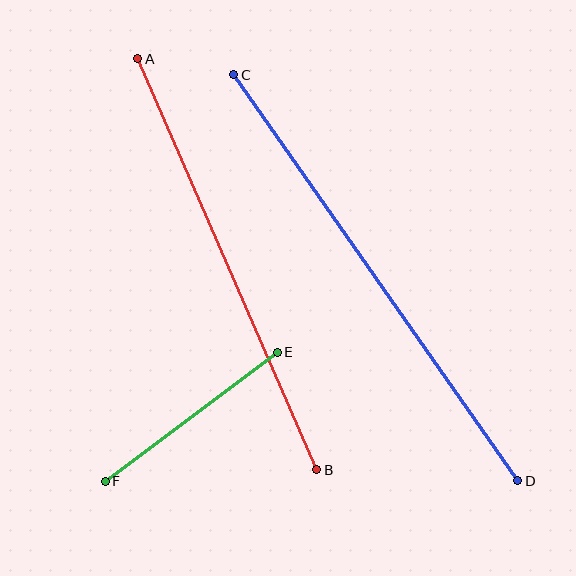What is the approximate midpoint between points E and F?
The midpoint is at approximately (191, 417) pixels.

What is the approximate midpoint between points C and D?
The midpoint is at approximately (376, 278) pixels.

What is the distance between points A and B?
The distance is approximately 448 pixels.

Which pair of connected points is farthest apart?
Points C and D are farthest apart.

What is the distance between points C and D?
The distance is approximately 495 pixels.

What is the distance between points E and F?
The distance is approximately 215 pixels.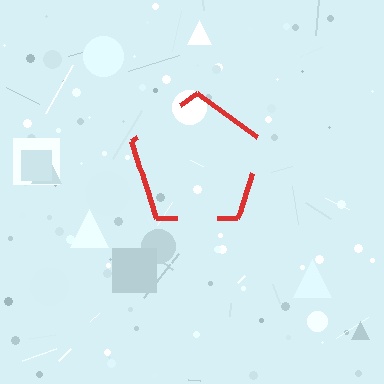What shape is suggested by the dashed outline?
The dashed outline suggests a pentagon.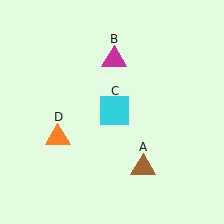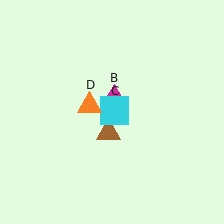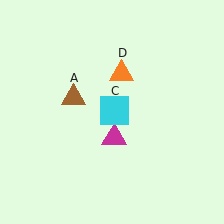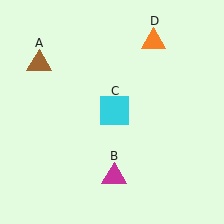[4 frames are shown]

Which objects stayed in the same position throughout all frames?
Cyan square (object C) remained stationary.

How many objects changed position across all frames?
3 objects changed position: brown triangle (object A), magenta triangle (object B), orange triangle (object D).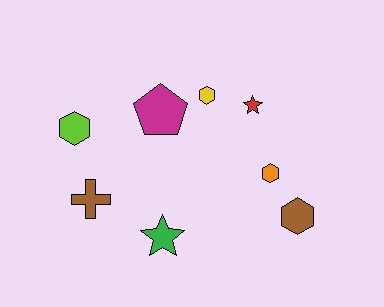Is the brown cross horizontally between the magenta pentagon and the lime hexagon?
Yes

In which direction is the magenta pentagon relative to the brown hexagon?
The magenta pentagon is to the left of the brown hexagon.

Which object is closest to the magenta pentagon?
The yellow hexagon is closest to the magenta pentagon.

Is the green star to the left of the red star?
Yes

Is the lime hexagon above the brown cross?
Yes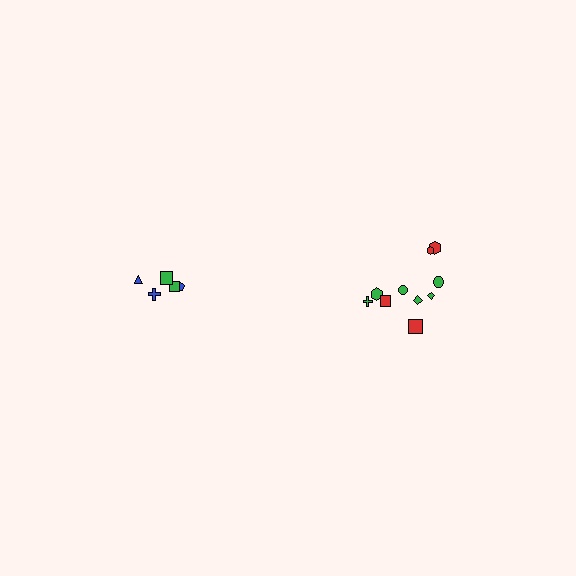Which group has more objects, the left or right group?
The right group.